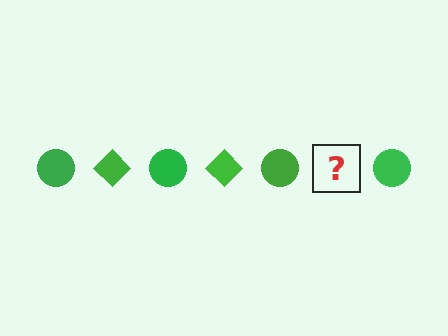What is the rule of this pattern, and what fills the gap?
The rule is that the pattern cycles through circle, diamond shapes in green. The gap should be filled with a green diamond.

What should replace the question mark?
The question mark should be replaced with a green diamond.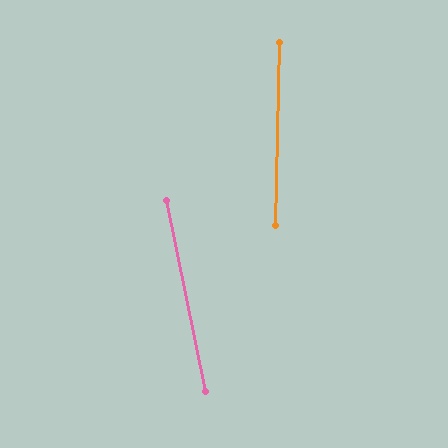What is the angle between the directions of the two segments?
Approximately 13 degrees.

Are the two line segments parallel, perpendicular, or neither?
Neither parallel nor perpendicular — they differ by about 13°.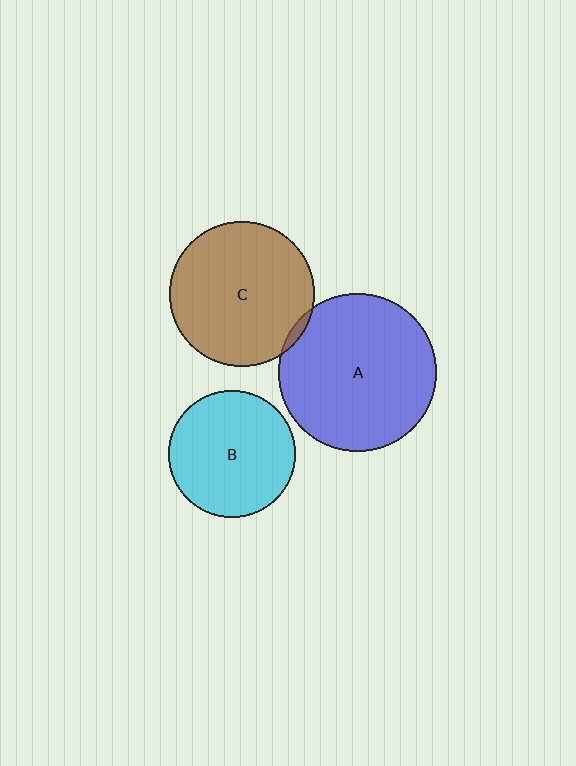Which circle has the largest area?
Circle A (blue).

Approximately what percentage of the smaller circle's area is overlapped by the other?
Approximately 5%.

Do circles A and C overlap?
Yes.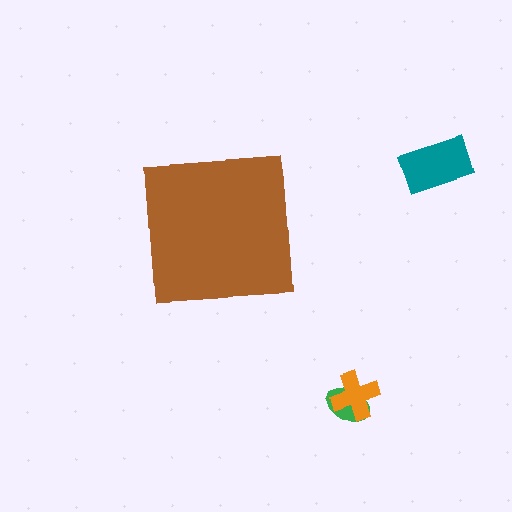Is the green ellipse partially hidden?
No, the green ellipse is fully visible.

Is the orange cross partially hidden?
No, the orange cross is fully visible.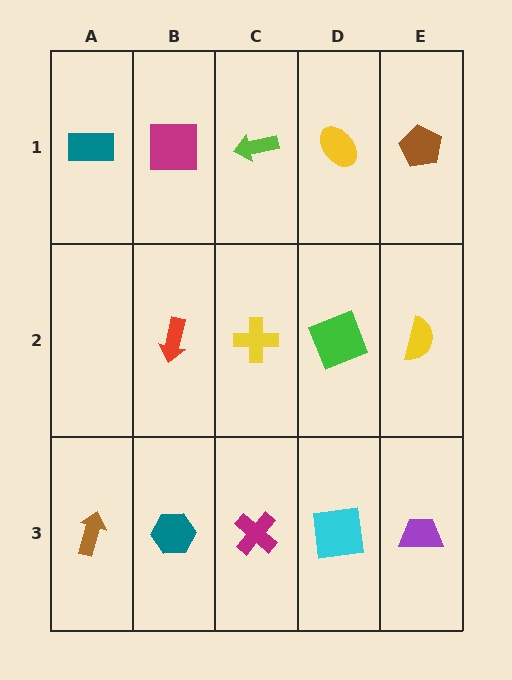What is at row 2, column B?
A red arrow.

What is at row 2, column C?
A yellow cross.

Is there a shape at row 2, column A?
No, that cell is empty.